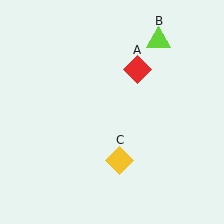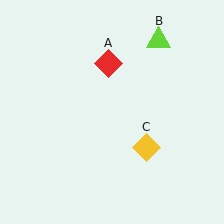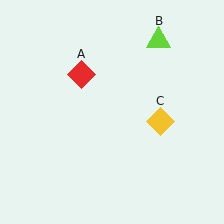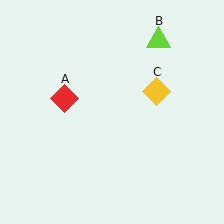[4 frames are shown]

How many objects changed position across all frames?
2 objects changed position: red diamond (object A), yellow diamond (object C).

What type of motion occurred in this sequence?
The red diamond (object A), yellow diamond (object C) rotated counterclockwise around the center of the scene.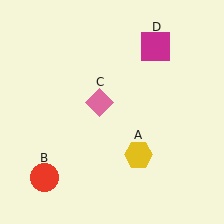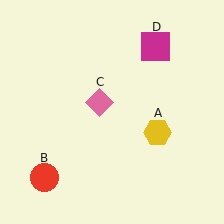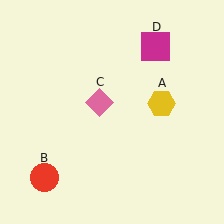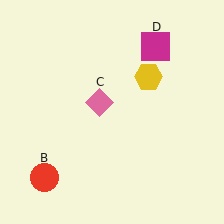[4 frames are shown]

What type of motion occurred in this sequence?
The yellow hexagon (object A) rotated counterclockwise around the center of the scene.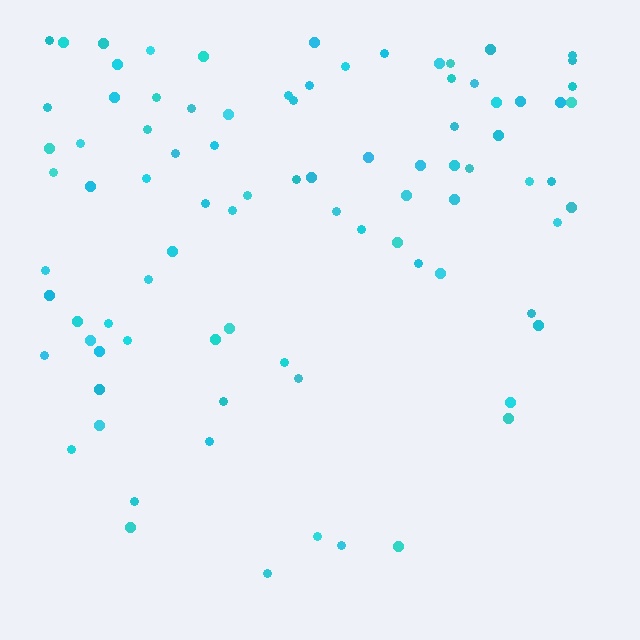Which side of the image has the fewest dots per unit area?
The bottom.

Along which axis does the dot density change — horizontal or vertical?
Vertical.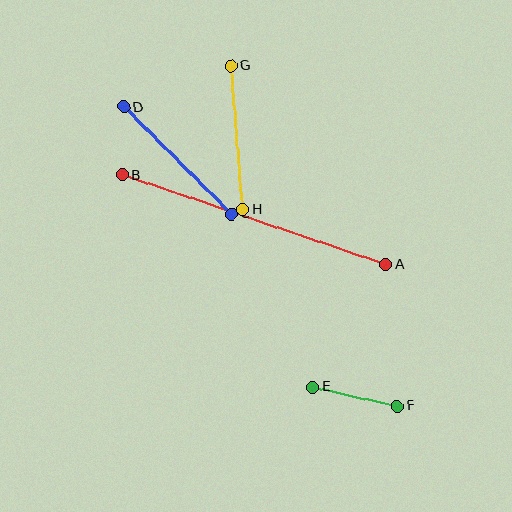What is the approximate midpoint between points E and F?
The midpoint is at approximately (355, 396) pixels.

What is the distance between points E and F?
The distance is approximately 86 pixels.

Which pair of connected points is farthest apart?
Points A and B are farthest apart.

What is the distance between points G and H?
The distance is approximately 144 pixels.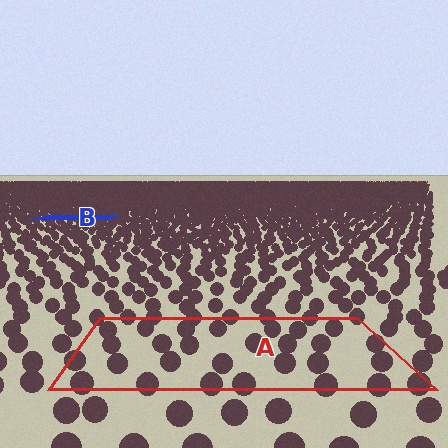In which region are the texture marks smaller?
The texture marks are smaller in region B, because it is farther away.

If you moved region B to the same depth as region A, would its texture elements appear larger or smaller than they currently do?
They would appear larger. At a closer depth, the same texture elements are projected at a bigger on-screen size.